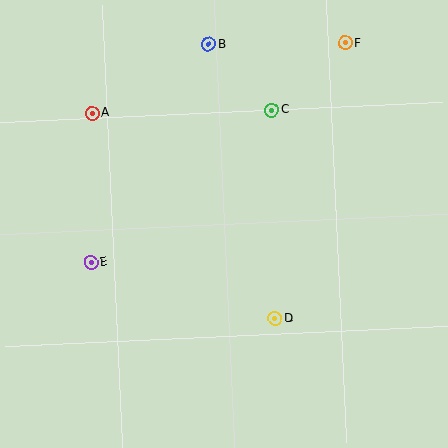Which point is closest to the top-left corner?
Point A is closest to the top-left corner.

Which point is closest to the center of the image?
Point D at (275, 318) is closest to the center.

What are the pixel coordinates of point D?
Point D is at (275, 318).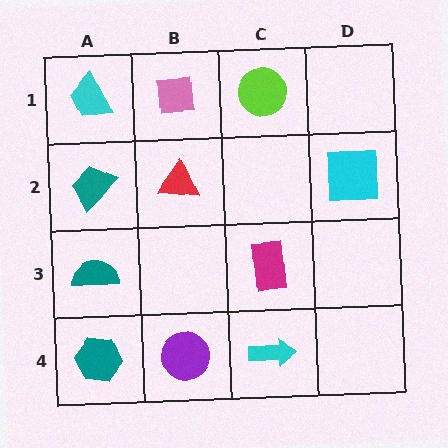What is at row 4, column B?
A purple circle.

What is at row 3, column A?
A teal semicircle.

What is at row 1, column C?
A lime circle.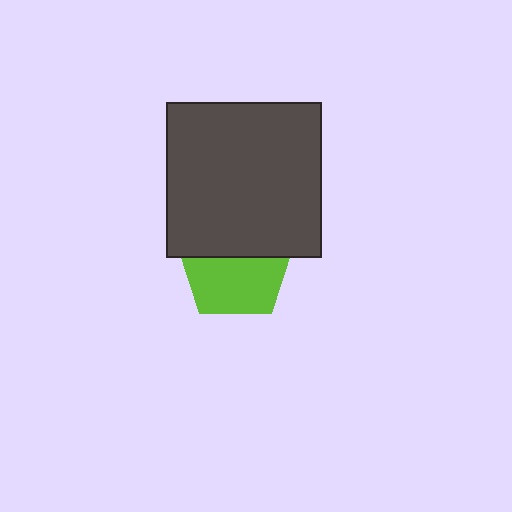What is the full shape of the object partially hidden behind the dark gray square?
The partially hidden object is a lime pentagon.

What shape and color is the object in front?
The object in front is a dark gray square.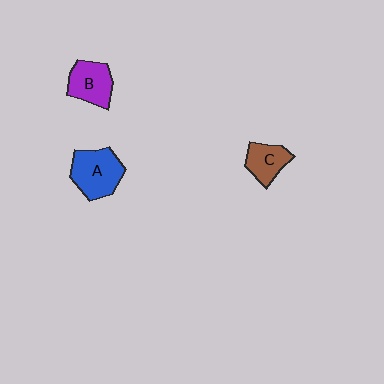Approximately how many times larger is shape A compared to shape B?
Approximately 1.2 times.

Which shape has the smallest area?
Shape C (brown).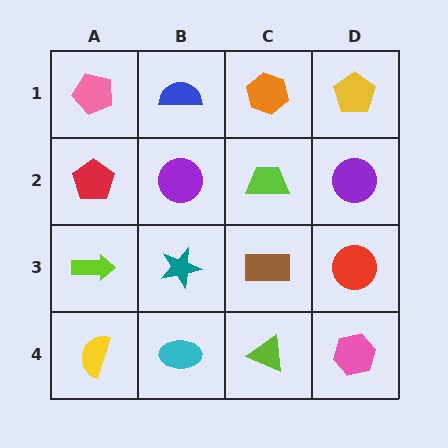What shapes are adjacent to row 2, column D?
A yellow pentagon (row 1, column D), a red circle (row 3, column D), a lime trapezoid (row 2, column C).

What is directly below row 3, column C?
A lime triangle.